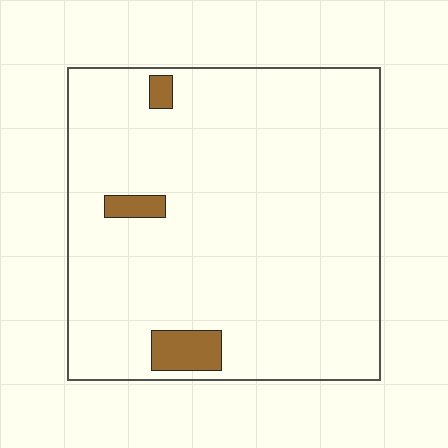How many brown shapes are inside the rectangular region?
3.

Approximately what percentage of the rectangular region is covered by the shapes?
Approximately 5%.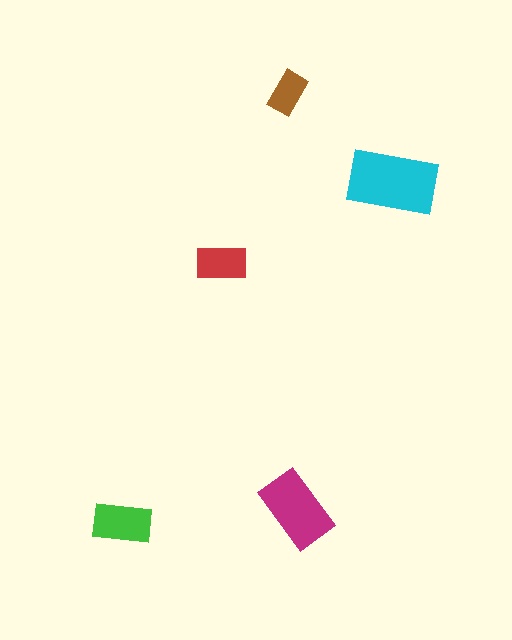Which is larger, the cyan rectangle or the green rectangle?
The cyan one.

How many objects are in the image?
There are 5 objects in the image.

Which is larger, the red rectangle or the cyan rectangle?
The cyan one.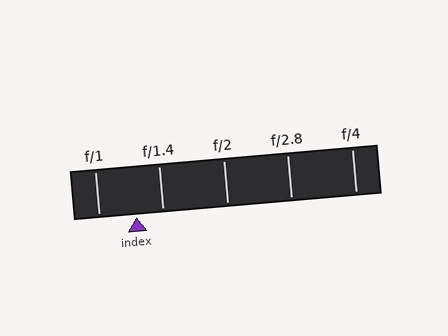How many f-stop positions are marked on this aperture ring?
There are 5 f-stop positions marked.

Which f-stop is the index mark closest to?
The index mark is closest to f/1.4.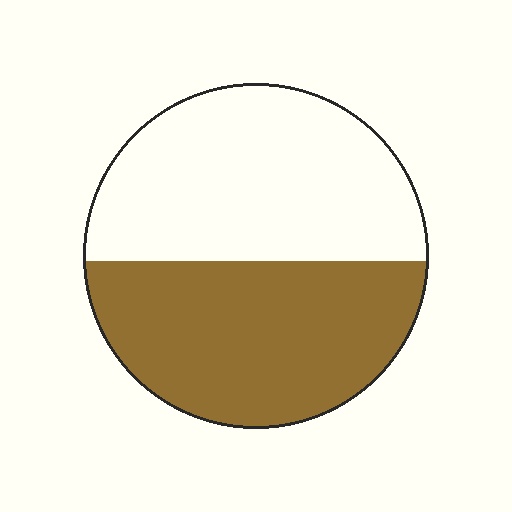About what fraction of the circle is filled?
About one half (1/2).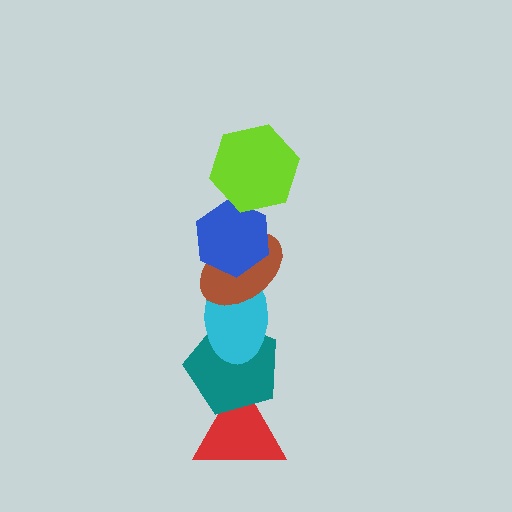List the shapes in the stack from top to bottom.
From top to bottom: the lime hexagon, the blue hexagon, the brown ellipse, the cyan ellipse, the teal pentagon, the red triangle.